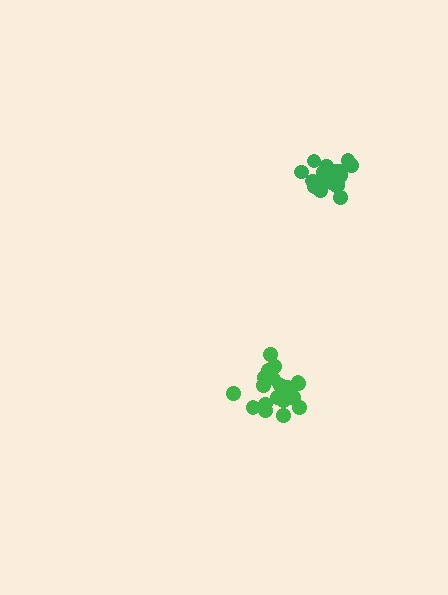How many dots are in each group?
Group 1: 21 dots, Group 2: 21 dots (42 total).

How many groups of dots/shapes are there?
There are 2 groups.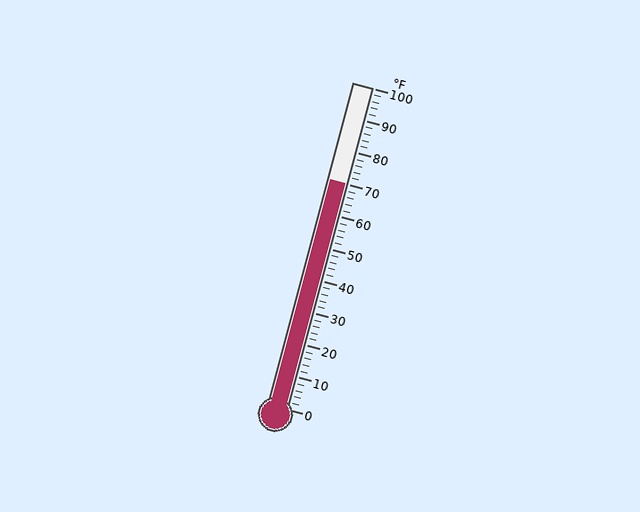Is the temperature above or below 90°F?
The temperature is below 90°F.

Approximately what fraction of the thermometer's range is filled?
The thermometer is filled to approximately 70% of its range.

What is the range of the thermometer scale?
The thermometer scale ranges from 0°F to 100°F.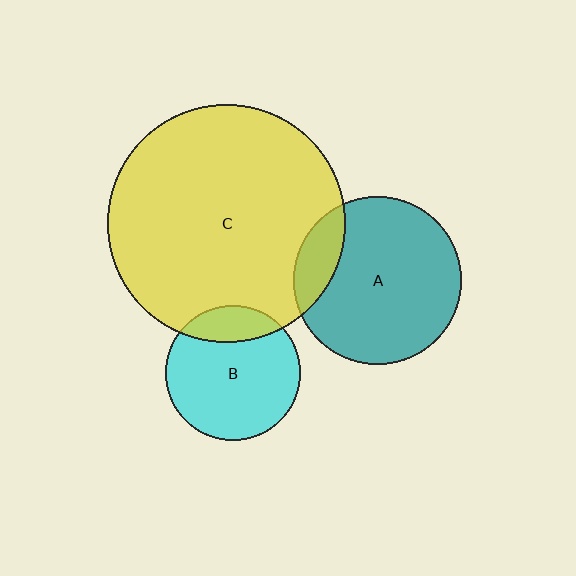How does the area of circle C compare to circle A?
Approximately 2.0 times.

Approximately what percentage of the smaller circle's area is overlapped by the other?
Approximately 15%.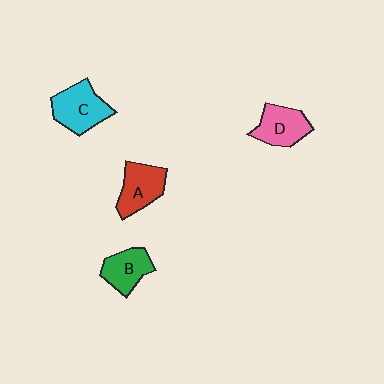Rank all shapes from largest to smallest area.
From largest to smallest: C (cyan), A (red), D (pink), B (green).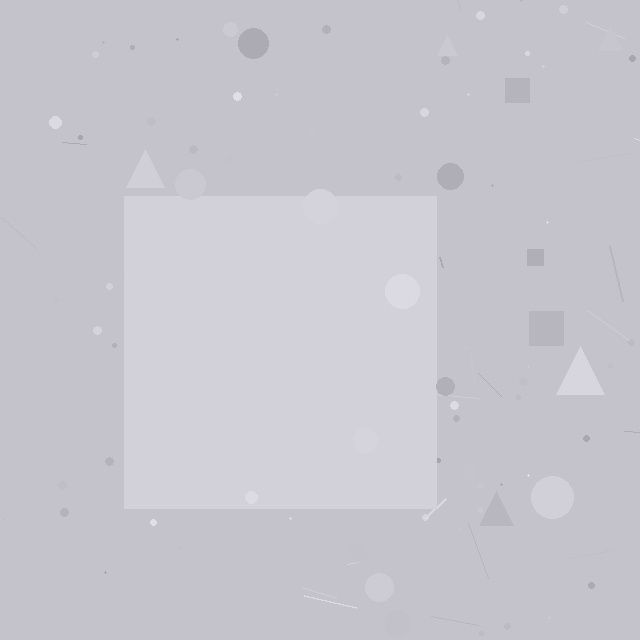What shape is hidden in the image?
A square is hidden in the image.